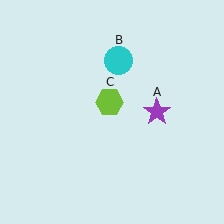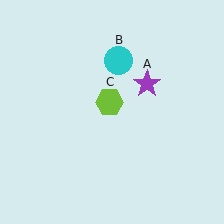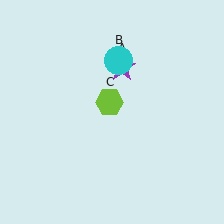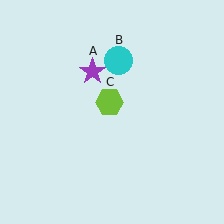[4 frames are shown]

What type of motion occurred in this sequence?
The purple star (object A) rotated counterclockwise around the center of the scene.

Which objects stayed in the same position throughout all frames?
Cyan circle (object B) and lime hexagon (object C) remained stationary.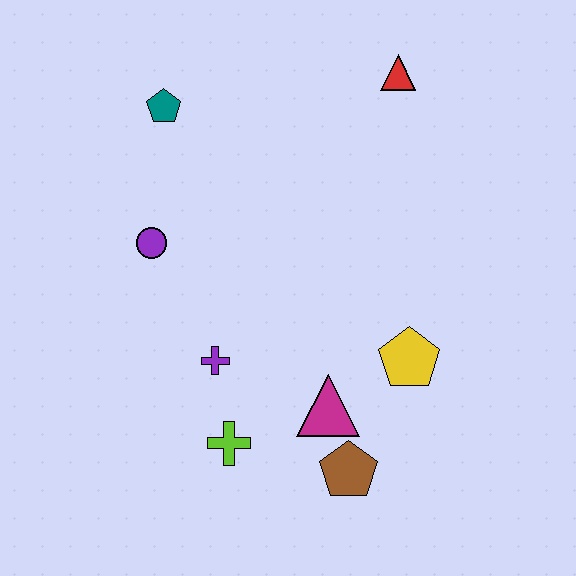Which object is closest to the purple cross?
The lime cross is closest to the purple cross.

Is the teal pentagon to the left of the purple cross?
Yes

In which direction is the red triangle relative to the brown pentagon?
The red triangle is above the brown pentagon.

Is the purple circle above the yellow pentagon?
Yes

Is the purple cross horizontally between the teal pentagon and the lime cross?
Yes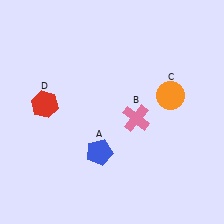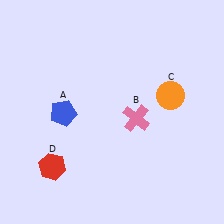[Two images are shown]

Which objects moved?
The objects that moved are: the blue pentagon (A), the red hexagon (D).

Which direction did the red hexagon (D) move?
The red hexagon (D) moved down.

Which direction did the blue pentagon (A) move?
The blue pentagon (A) moved up.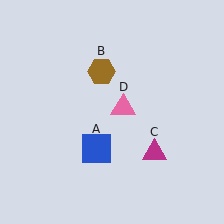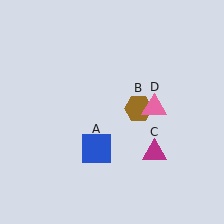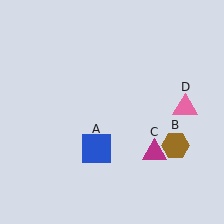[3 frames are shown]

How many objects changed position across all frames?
2 objects changed position: brown hexagon (object B), pink triangle (object D).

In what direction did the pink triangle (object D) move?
The pink triangle (object D) moved right.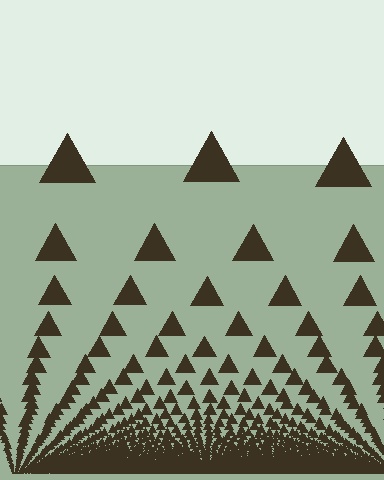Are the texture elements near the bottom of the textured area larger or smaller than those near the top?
Smaller. The gradient is inverted — elements near the bottom are smaller and denser.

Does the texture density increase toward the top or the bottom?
Density increases toward the bottom.